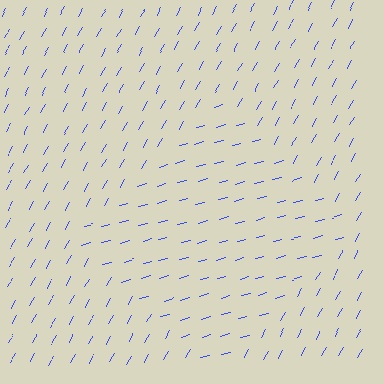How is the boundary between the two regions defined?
The boundary is defined purely by a change in line orientation (approximately 45 degrees difference). All lines are the same color and thickness.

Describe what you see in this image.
The image is filled with small blue line segments. A diamond region in the image has lines oriented differently from the surrounding lines, creating a visible texture boundary.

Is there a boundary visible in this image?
Yes, there is a texture boundary formed by a change in line orientation.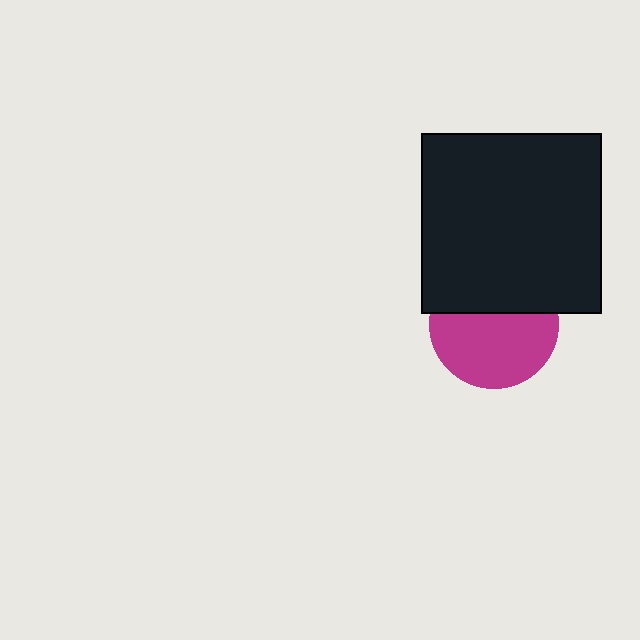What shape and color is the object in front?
The object in front is a black square.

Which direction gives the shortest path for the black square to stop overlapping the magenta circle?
Moving up gives the shortest separation.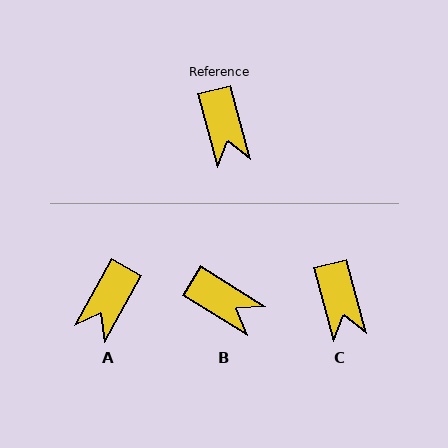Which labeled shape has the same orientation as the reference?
C.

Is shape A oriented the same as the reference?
No, it is off by about 44 degrees.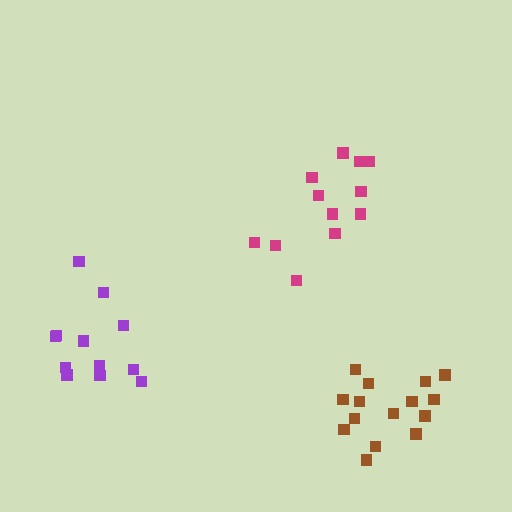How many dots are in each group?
Group 1: 12 dots, Group 2: 12 dots, Group 3: 15 dots (39 total).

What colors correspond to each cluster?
The clusters are colored: purple, magenta, brown.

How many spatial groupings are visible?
There are 3 spatial groupings.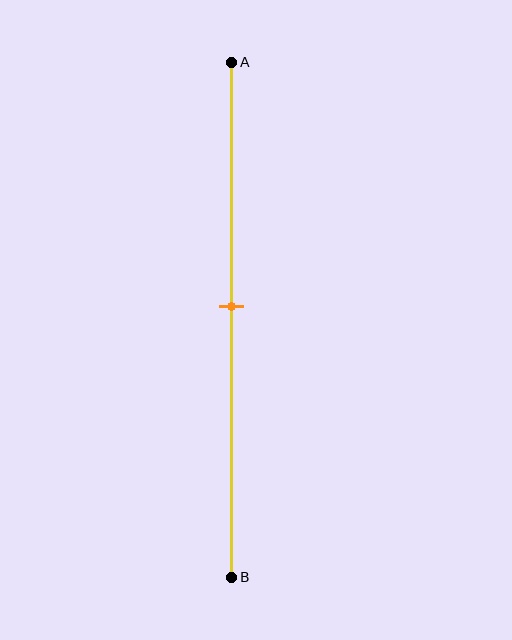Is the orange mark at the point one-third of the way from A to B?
No, the mark is at about 45% from A, not at the 33% one-third point.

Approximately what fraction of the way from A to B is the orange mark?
The orange mark is approximately 45% of the way from A to B.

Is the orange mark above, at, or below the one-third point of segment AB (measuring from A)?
The orange mark is below the one-third point of segment AB.